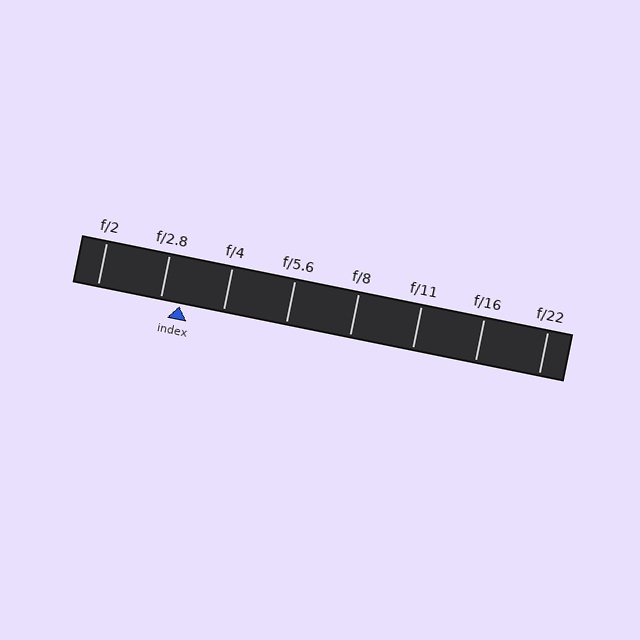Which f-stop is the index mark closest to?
The index mark is closest to f/2.8.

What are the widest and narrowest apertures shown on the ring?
The widest aperture shown is f/2 and the narrowest is f/22.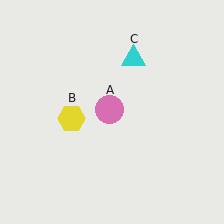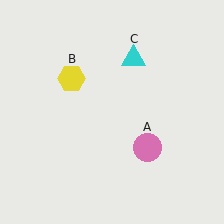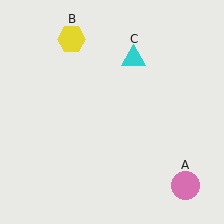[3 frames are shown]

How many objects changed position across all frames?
2 objects changed position: pink circle (object A), yellow hexagon (object B).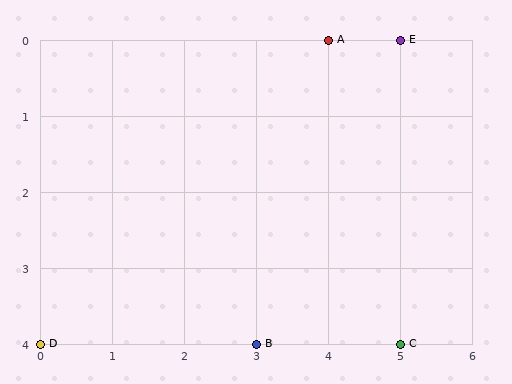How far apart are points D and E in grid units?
Points D and E are 5 columns and 4 rows apart (about 6.4 grid units diagonally).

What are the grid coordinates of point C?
Point C is at grid coordinates (5, 4).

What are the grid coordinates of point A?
Point A is at grid coordinates (4, 0).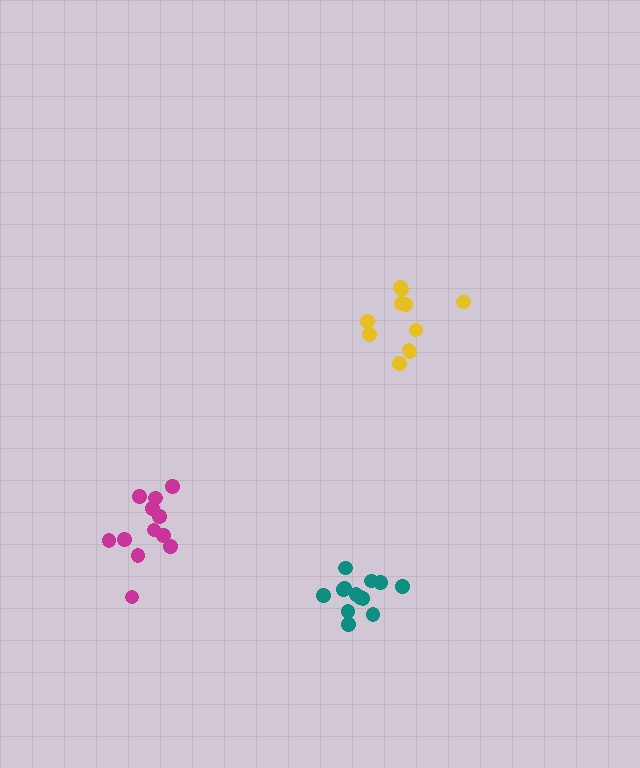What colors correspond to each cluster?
The clusters are colored: yellow, magenta, teal.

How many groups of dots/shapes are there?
There are 3 groups.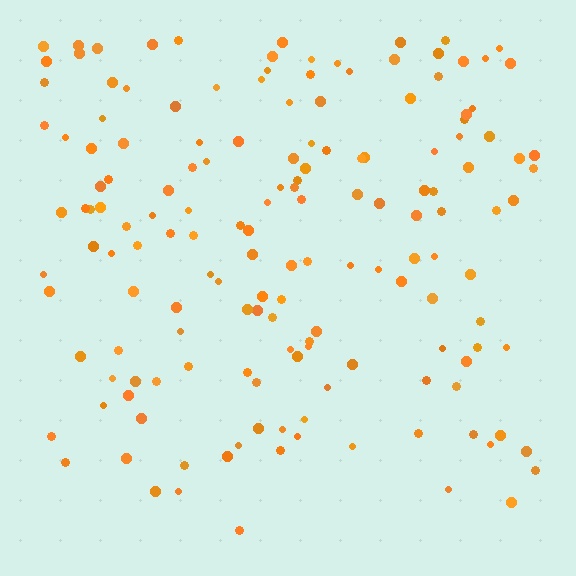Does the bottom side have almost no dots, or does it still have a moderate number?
Still a moderate number, just noticeably fewer than the top.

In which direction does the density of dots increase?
From bottom to top, with the top side densest.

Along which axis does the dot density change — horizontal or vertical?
Vertical.